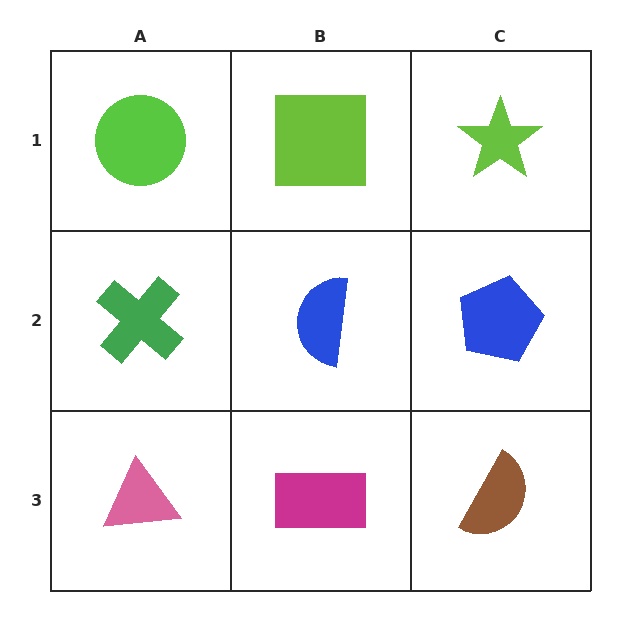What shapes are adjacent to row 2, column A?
A lime circle (row 1, column A), a pink triangle (row 3, column A), a blue semicircle (row 2, column B).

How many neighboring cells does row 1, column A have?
2.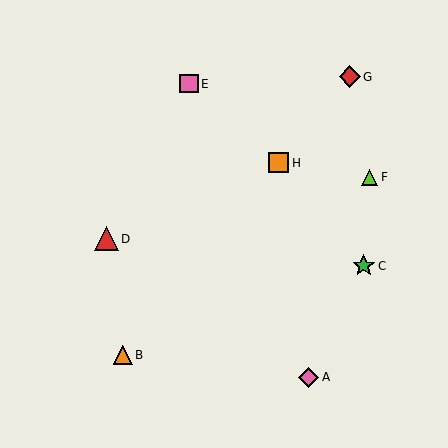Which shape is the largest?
The red triangle (labeled D) is the largest.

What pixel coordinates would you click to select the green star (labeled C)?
Click at (364, 266) to select the green star C.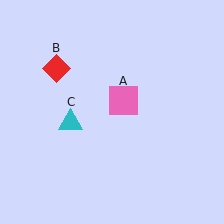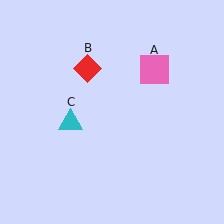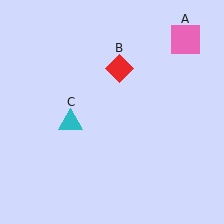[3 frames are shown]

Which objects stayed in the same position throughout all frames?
Cyan triangle (object C) remained stationary.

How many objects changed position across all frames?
2 objects changed position: pink square (object A), red diamond (object B).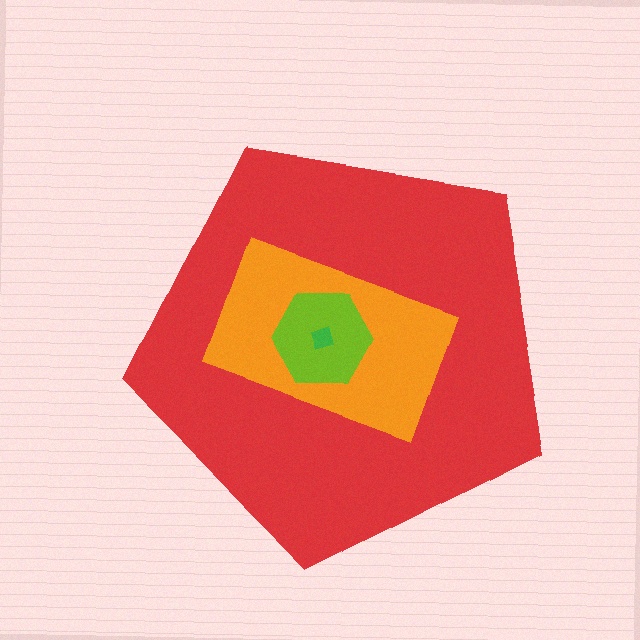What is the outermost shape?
The red pentagon.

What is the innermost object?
The green diamond.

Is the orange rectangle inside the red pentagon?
Yes.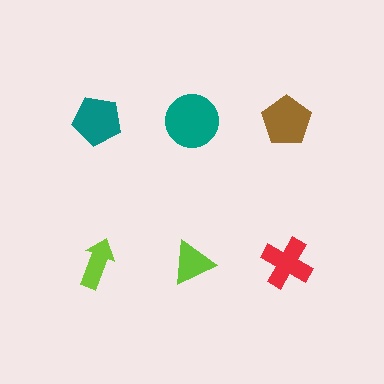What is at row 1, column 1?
A teal pentagon.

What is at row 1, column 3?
A brown pentagon.